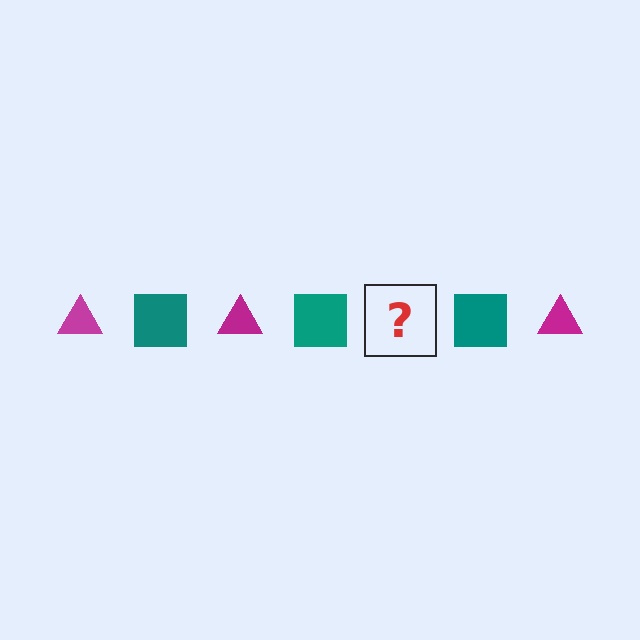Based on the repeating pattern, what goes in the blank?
The blank should be a magenta triangle.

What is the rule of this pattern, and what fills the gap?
The rule is that the pattern alternates between magenta triangle and teal square. The gap should be filled with a magenta triangle.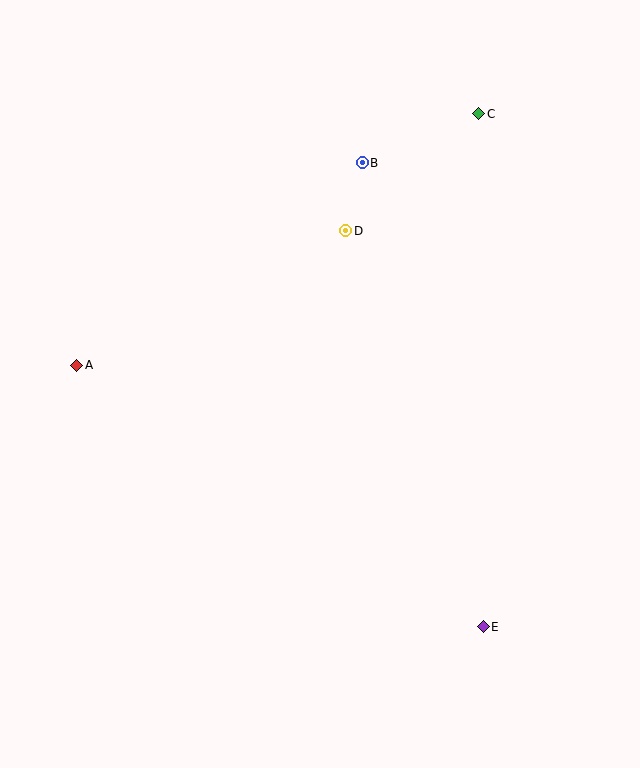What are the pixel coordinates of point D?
Point D is at (346, 231).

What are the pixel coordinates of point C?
Point C is at (479, 114).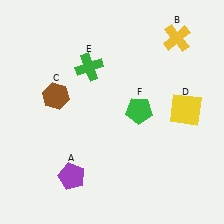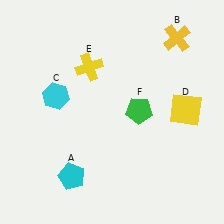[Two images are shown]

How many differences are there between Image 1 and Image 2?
There are 3 differences between the two images.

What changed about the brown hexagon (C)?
In Image 1, C is brown. In Image 2, it changed to cyan.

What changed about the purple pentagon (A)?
In Image 1, A is purple. In Image 2, it changed to cyan.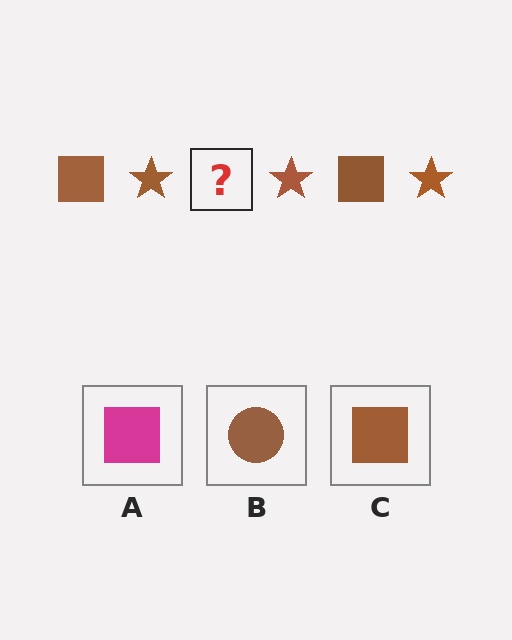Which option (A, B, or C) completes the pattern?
C.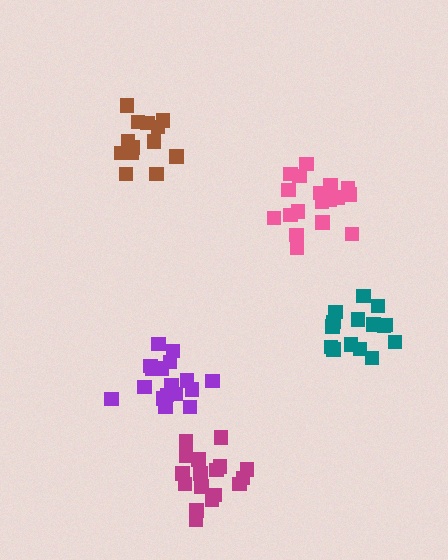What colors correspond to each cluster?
The clusters are colored: purple, pink, brown, magenta, teal.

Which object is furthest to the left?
The brown cluster is leftmost.